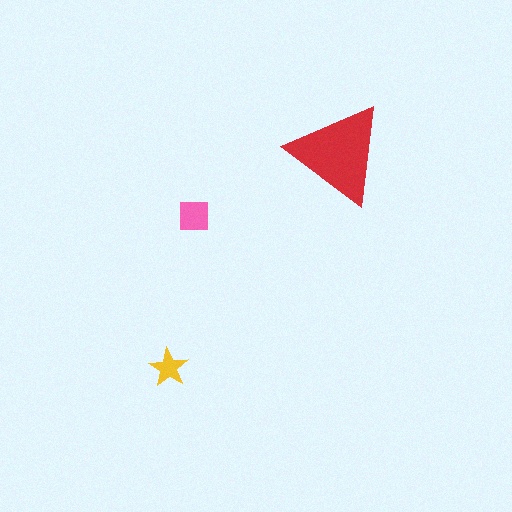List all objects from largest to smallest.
The red triangle, the pink square, the yellow star.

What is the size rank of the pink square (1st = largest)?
2nd.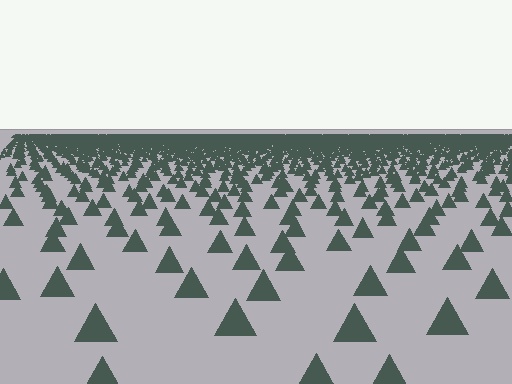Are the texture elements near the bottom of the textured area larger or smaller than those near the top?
Larger. Near the bottom, elements are closer to the viewer and appear at a bigger on-screen size.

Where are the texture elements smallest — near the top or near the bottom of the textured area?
Near the top.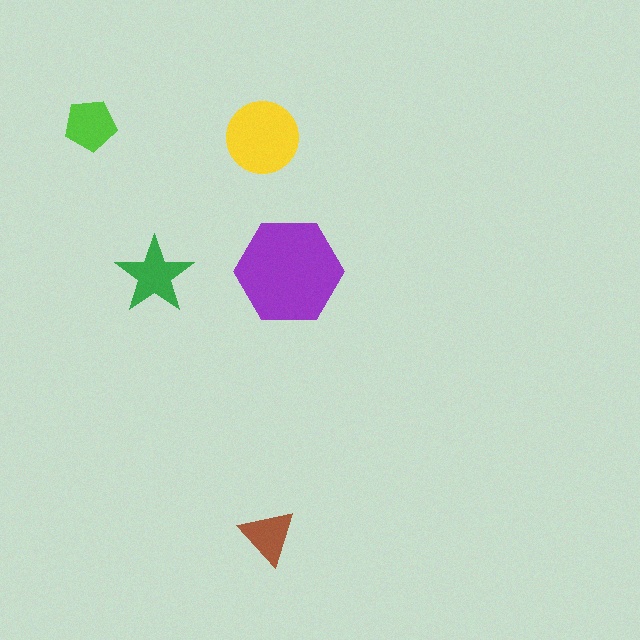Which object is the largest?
The purple hexagon.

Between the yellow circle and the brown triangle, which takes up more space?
The yellow circle.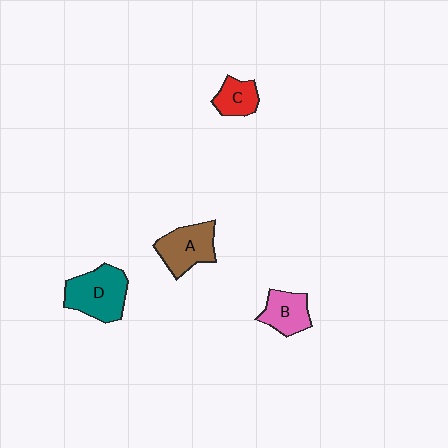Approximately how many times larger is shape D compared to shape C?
Approximately 1.9 times.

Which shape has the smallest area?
Shape C (red).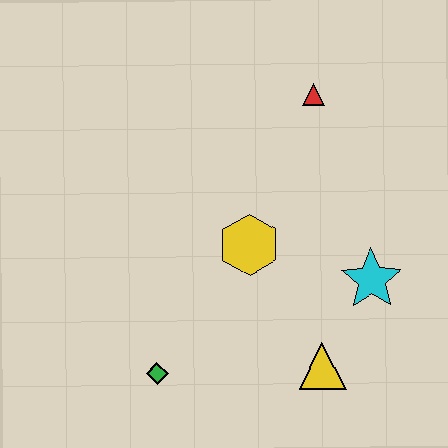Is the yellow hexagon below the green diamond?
No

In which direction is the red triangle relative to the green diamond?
The red triangle is above the green diamond.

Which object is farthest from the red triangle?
The green diamond is farthest from the red triangle.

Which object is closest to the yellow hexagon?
The cyan star is closest to the yellow hexagon.